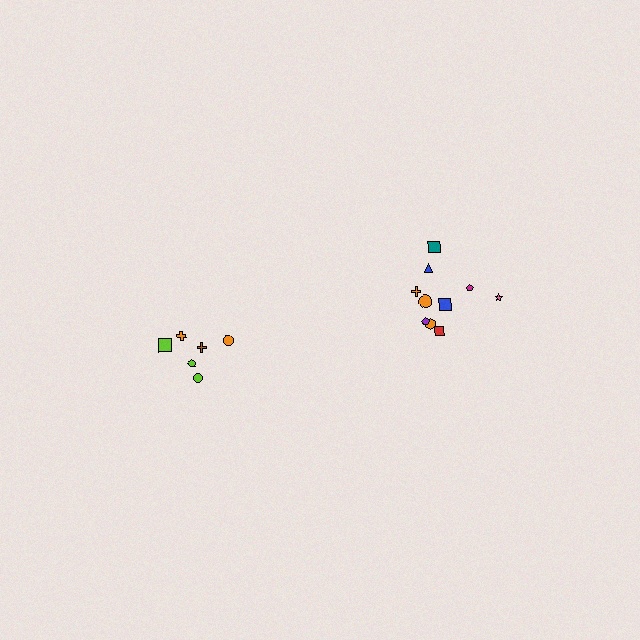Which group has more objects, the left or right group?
The right group.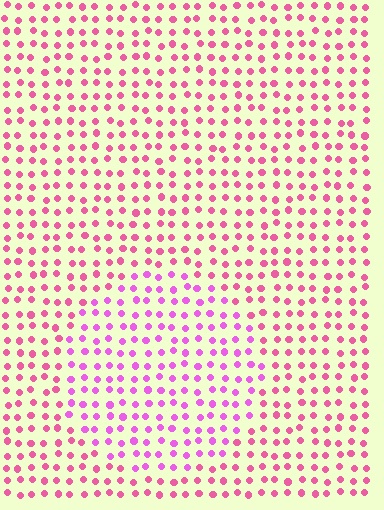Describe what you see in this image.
The image is filled with small pink elements in a uniform arrangement. A circle-shaped region is visible where the elements are tinted to a slightly different hue, forming a subtle color boundary.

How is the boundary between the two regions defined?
The boundary is defined purely by a slight shift in hue (about 29 degrees). Spacing, size, and orientation are identical on both sides.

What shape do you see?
I see a circle.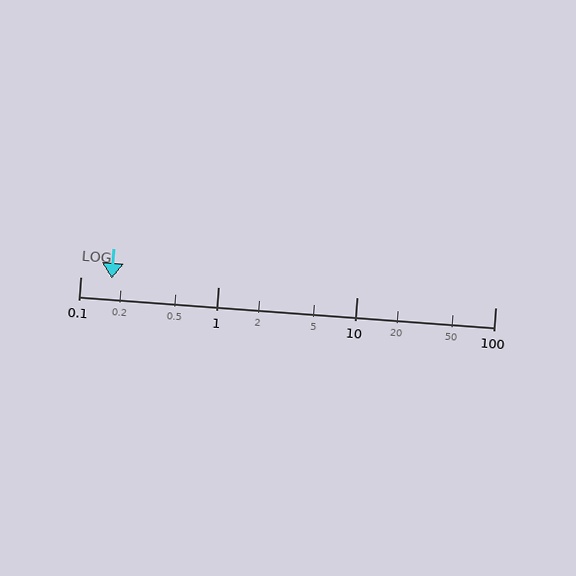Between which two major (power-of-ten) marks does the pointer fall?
The pointer is between 0.1 and 1.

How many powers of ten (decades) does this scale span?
The scale spans 3 decades, from 0.1 to 100.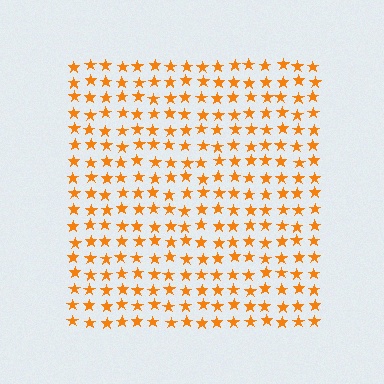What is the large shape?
The large shape is a square.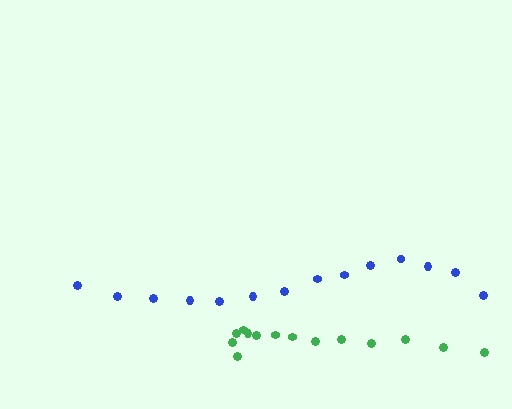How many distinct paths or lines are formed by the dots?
There are 2 distinct paths.